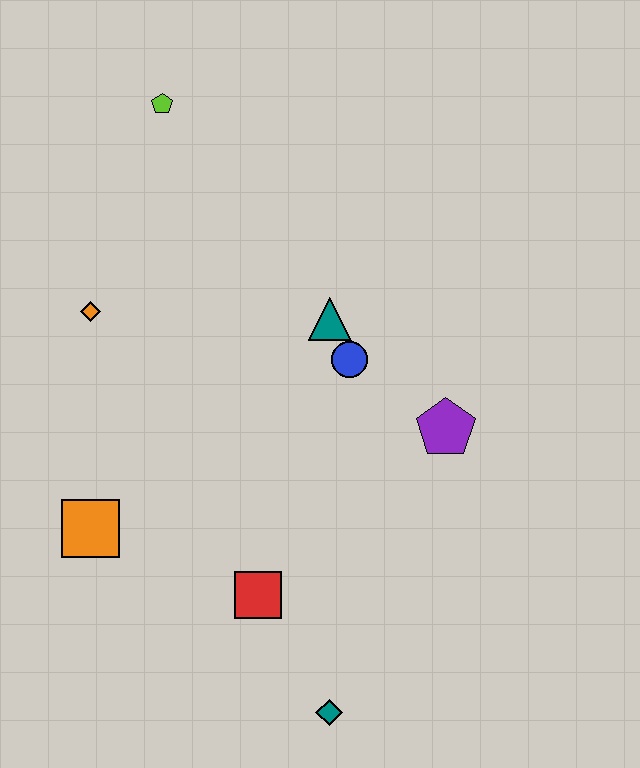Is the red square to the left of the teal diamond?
Yes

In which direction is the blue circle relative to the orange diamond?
The blue circle is to the right of the orange diamond.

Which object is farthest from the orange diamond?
The teal diamond is farthest from the orange diamond.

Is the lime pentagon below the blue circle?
No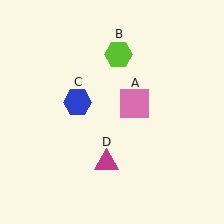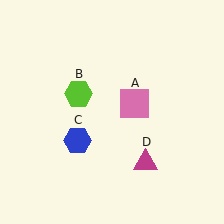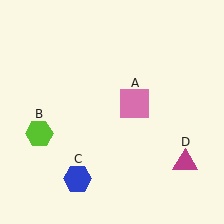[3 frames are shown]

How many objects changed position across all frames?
3 objects changed position: lime hexagon (object B), blue hexagon (object C), magenta triangle (object D).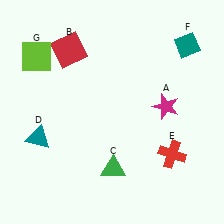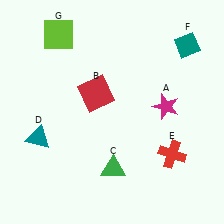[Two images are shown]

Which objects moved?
The objects that moved are: the red square (B), the lime square (G).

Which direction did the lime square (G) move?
The lime square (G) moved right.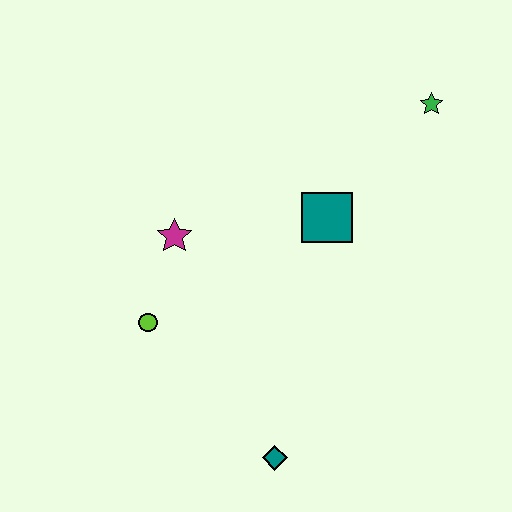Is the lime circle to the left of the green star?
Yes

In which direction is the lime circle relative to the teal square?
The lime circle is to the left of the teal square.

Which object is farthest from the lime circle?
The green star is farthest from the lime circle.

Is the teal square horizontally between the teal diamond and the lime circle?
No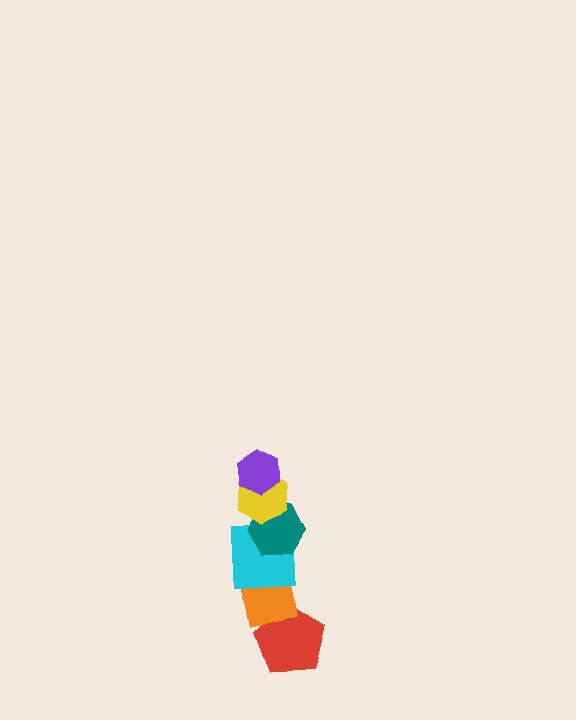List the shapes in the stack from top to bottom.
From top to bottom: the purple hexagon, the yellow hexagon, the teal hexagon, the cyan square, the orange square, the red pentagon.